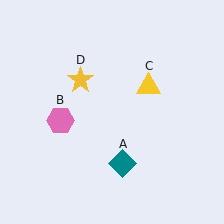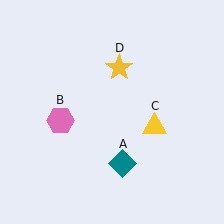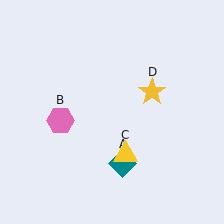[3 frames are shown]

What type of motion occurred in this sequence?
The yellow triangle (object C), yellow star (object D) rotated clockwise around the center of the scene.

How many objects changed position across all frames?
2 objects changed position: yellow triangle (object C), yellow star (object D).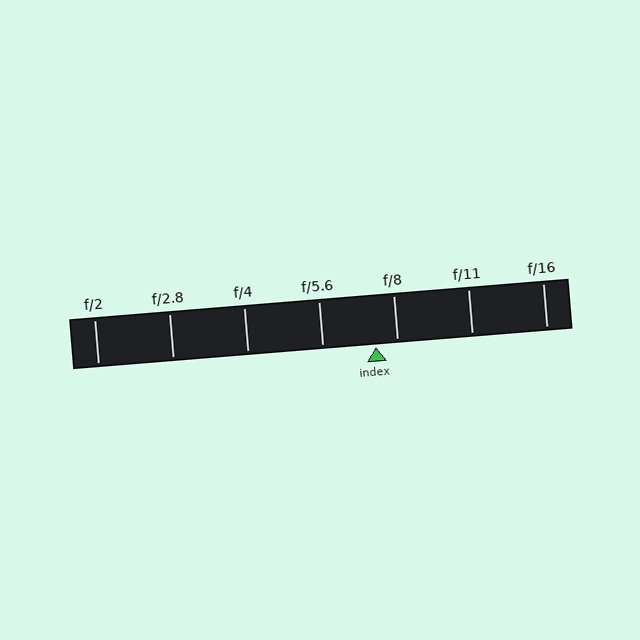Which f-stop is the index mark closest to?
The index mark is closest to f/8.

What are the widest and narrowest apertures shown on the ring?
The widest aperture shown is f/2 and the narrowest is f/16.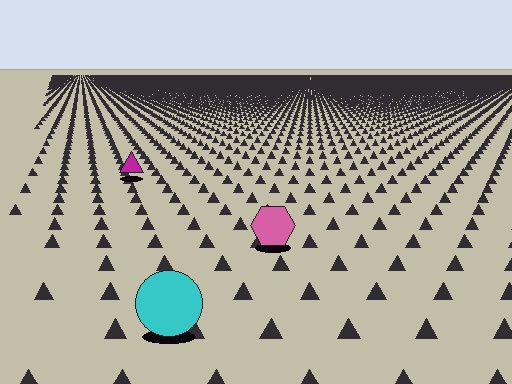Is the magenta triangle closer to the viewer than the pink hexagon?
No. The pink hexagon is closer — you can tell from the texture gradient: the ground texture is coarser near it.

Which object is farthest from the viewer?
The magenta triangle is farthest from the viewer. It appears smaller and the ground texture around it is denser.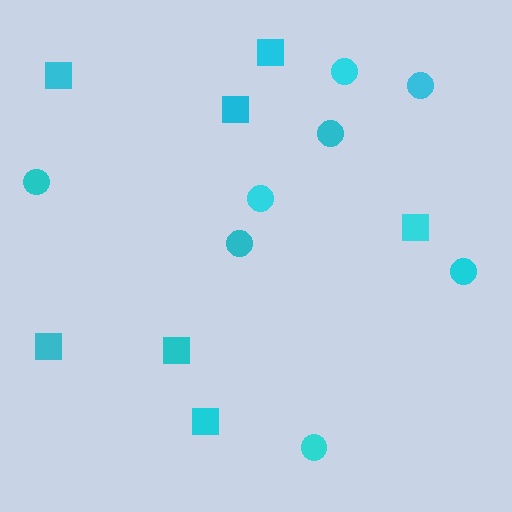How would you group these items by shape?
There are 2 groups: one group of circles (8) and one group of squares (7).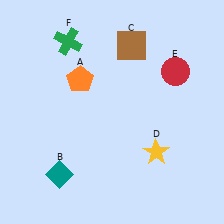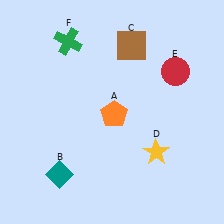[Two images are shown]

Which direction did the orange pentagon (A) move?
The orange pentagon (A) moved down.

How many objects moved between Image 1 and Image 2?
1 object moved between the two images.